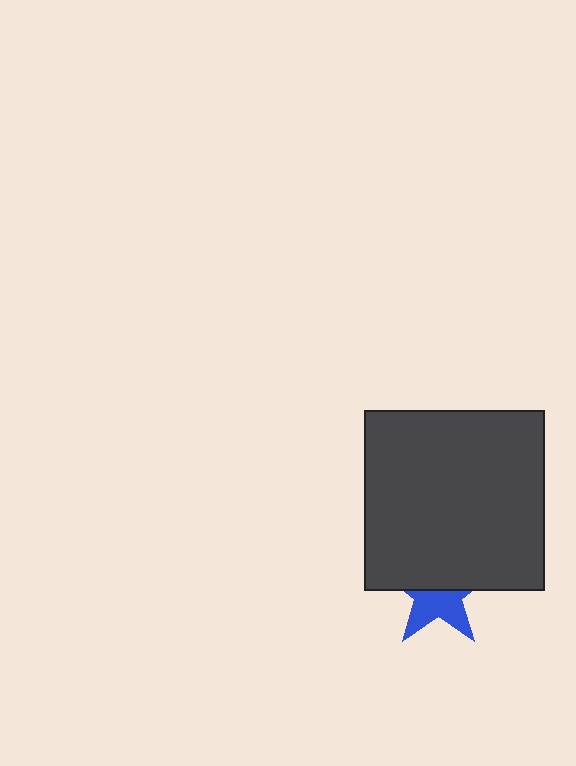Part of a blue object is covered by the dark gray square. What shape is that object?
It is a star.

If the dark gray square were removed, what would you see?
You would see the complete blue star.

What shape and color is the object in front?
The object in front is a dark gray square.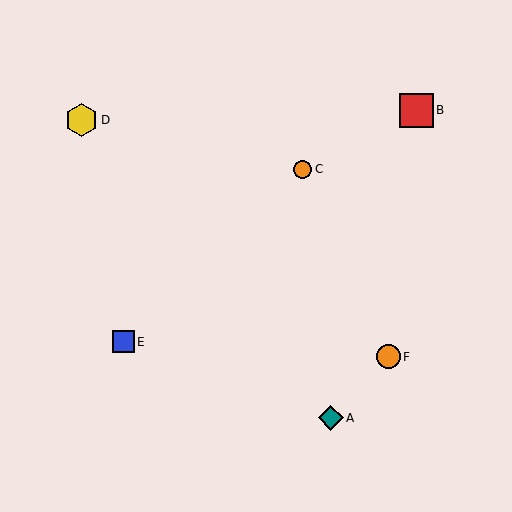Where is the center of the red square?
The center of the red square is at (417, 110).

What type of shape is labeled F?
Shape F is an orange circle.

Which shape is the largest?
The red square (labeled B) is the largest.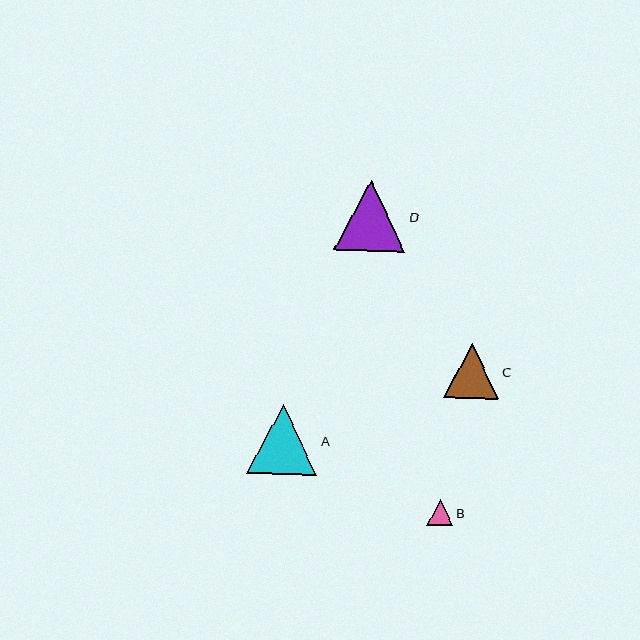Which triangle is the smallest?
Triangle B is the smallest with a size of approximately 26 pixels.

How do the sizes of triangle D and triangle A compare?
Triangle D and triangle A are approximately the same size.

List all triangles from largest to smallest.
From largest to smallest: D, A, C, B.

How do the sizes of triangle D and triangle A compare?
Triangle D and triangle A are approximately the same size.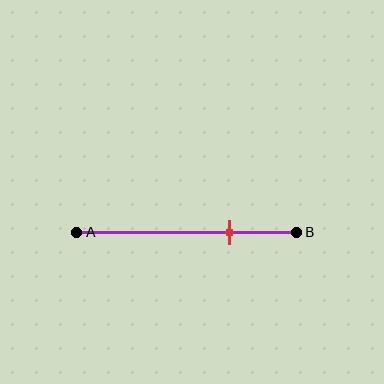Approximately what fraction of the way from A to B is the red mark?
The red mark is approximately 70% of the way from A to B.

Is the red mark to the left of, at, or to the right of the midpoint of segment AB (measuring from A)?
The red mark is to the right of the midpoint of segment AB.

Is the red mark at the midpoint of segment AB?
No, the mark is at about 70% from A, not at the 50% midpoint.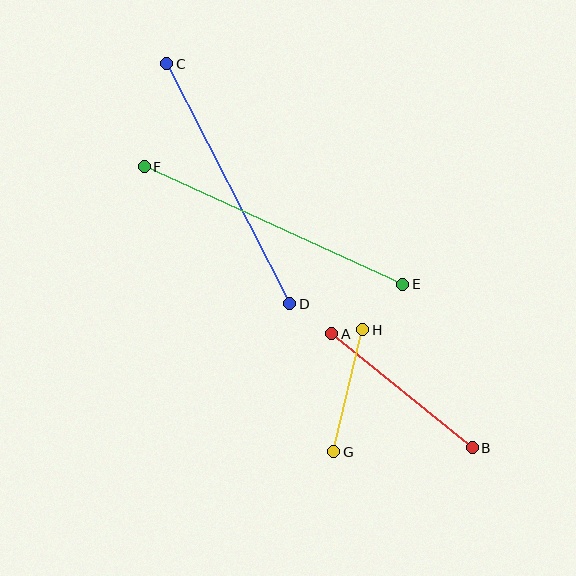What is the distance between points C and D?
The distance is approximately 270 pixels.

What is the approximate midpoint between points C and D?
The midpoint is at approximately (228, 184) pixels.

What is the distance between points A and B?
The distance is approximately 181 pixels.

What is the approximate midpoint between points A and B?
The midpoint is at approximately (402, 391) pixels.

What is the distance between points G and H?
The distance is approximately 125 pixels.